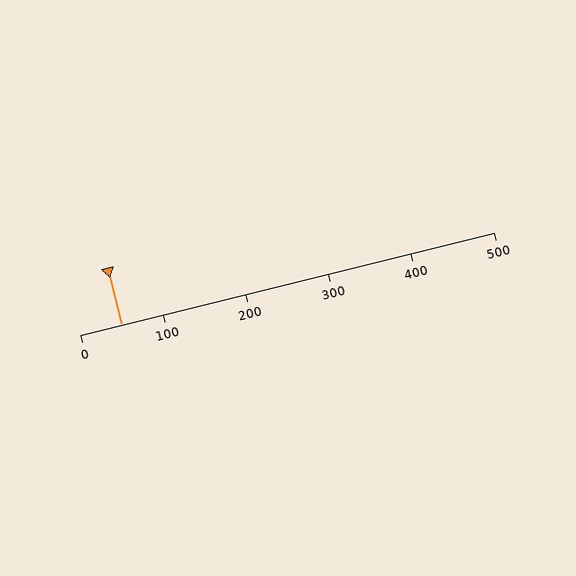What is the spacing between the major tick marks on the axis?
The major ticks are spaced 100 apart.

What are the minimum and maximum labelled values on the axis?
The axis runs from 0 to 500.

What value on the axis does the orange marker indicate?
The marker indicates approximately 50.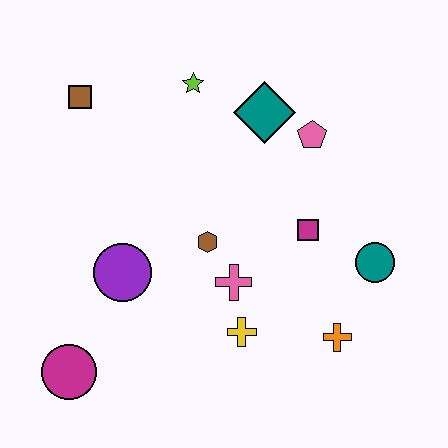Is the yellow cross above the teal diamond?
No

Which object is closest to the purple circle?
The brown hexagon is closest to the purple circle.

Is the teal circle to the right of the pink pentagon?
Yes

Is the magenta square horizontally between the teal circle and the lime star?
Yes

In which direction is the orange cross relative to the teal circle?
The orange cross is below the teal circle.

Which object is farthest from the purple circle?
The teal circle is farthest from the purple circle.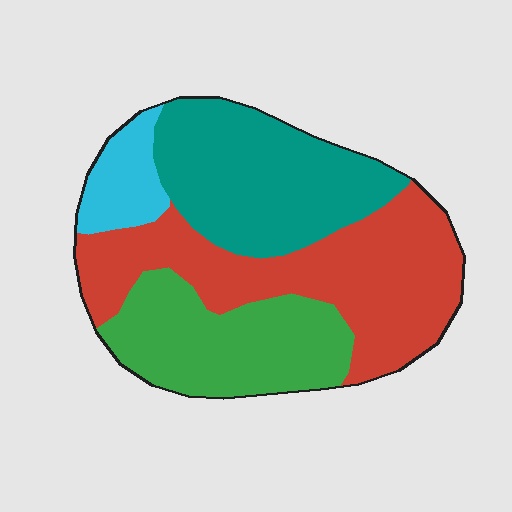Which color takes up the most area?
Red, at roughly 40%.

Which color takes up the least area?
Cyan, at roughly 10%.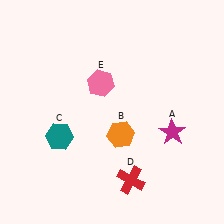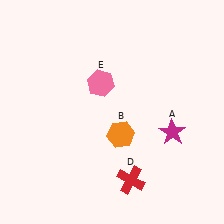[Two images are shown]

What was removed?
The teal hexagon (C) was removed in Image 2.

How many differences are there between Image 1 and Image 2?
There is 1 difference between the two images.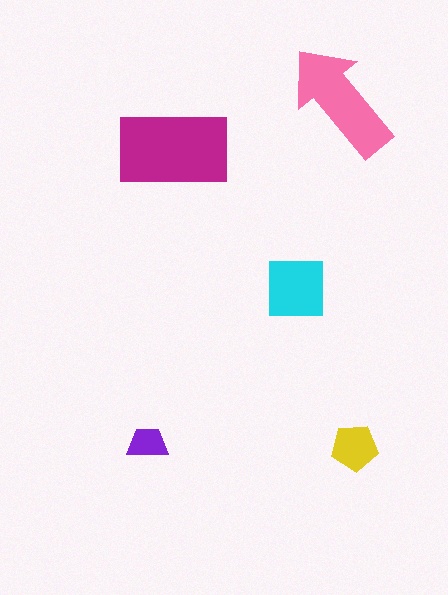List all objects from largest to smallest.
The magenta rectangle, the pink arrow, the cyan square, the yellow pentagon, the purple trapezoid.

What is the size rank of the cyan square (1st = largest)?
3rd.